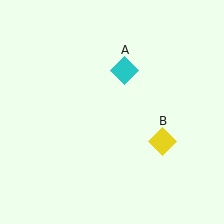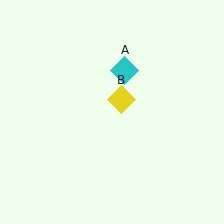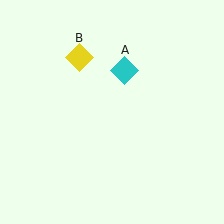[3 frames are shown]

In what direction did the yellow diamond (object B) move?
The yellow diamond (object B) moved up and to the left.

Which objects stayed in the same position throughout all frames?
Cyan diamond (object A) remained stationary.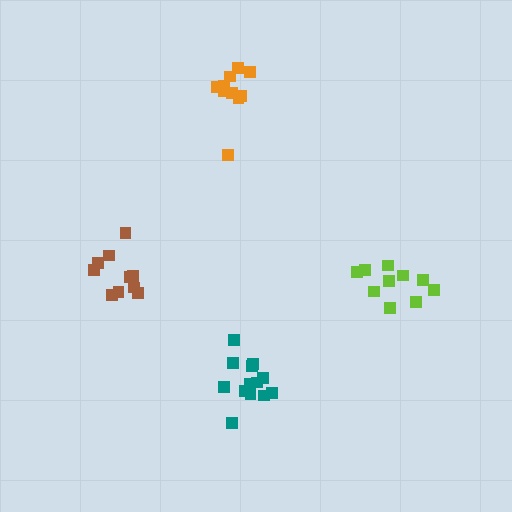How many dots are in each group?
Group 1: 10 dots, Group 2: 11 dots, Group 3: 10 dots, Group 4: 13 dots (44 total).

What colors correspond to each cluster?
The clusters are colored: orange, brown, lime, teal.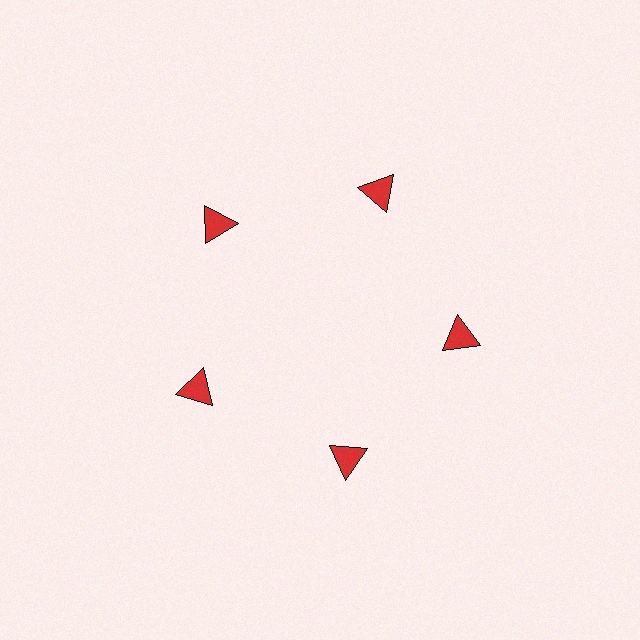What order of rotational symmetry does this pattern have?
This pattern has 5-fold rotational symmetry.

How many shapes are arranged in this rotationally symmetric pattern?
There are 5 shapes, arranged in 5 groups of 1.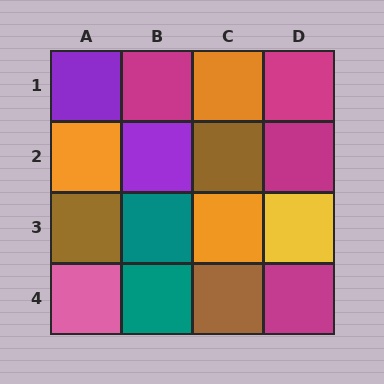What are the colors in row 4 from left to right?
Pink, teal, brown, magenta.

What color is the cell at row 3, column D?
Yellow.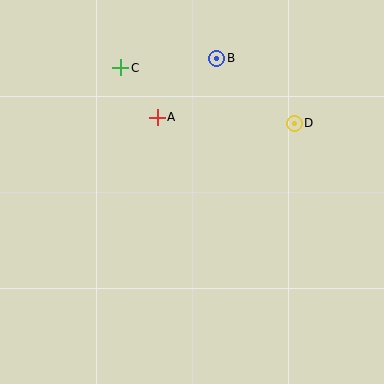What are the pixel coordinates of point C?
Point C is at (121, 68).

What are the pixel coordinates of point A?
Point A is at (157, 117).